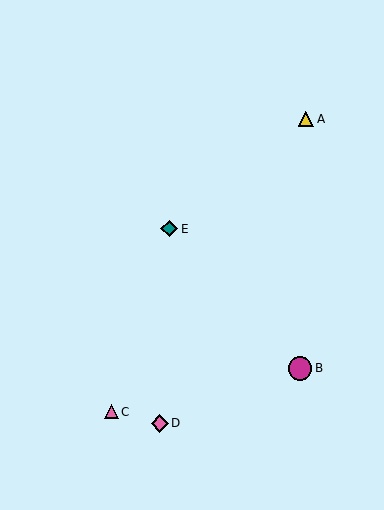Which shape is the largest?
The magenta circle (labeled B) is the largest.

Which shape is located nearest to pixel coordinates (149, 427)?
The pink diamond (labeled D) at (160, 423) is nearest to that location.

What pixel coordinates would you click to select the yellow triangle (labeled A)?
Click at (306, 119) to select the yellow triangle A.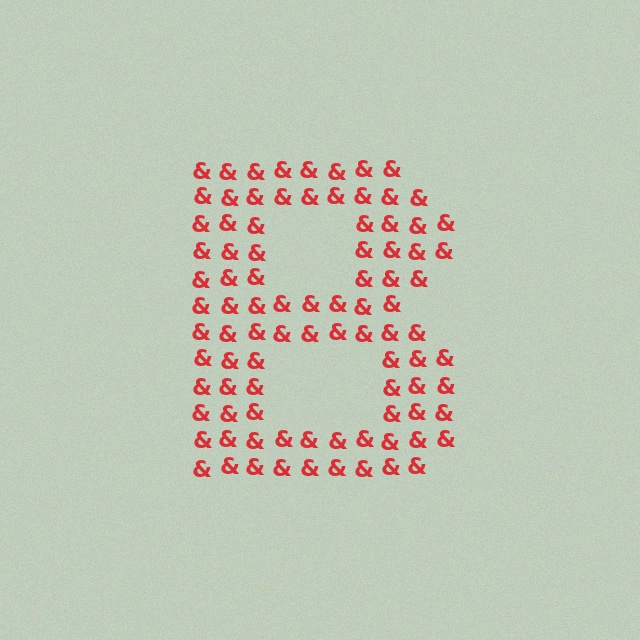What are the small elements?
The small elements are ampersands.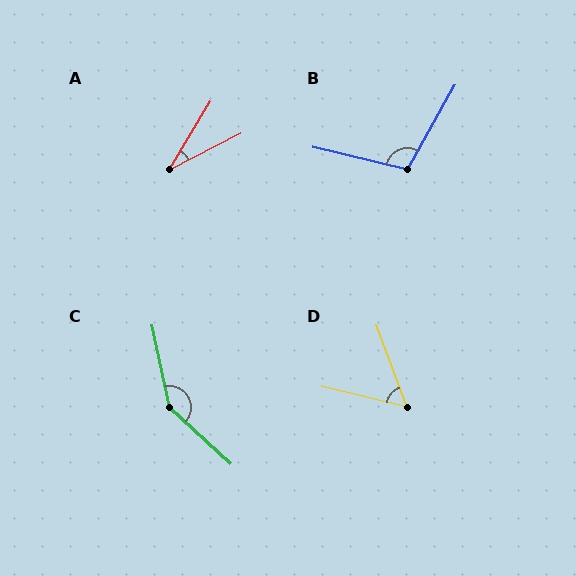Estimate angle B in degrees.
Approximately 106 degrees.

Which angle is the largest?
C, at approximately 145 degrees.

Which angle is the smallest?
A, at approximately 32 degrees.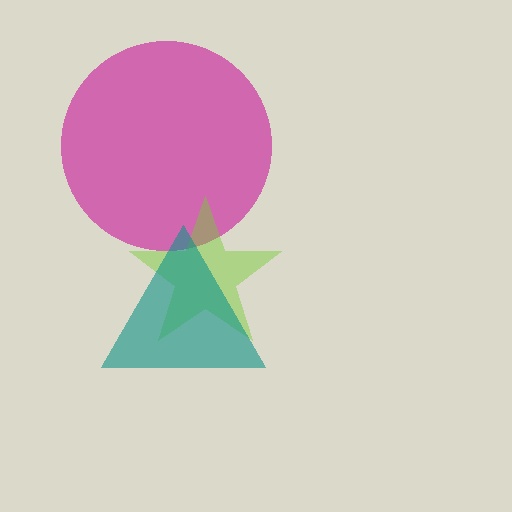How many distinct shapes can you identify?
There are 3 distinct shapes: a magenta circle, a lime star, a teal triangle.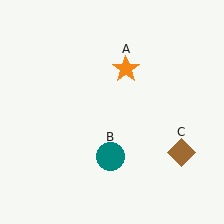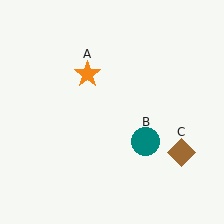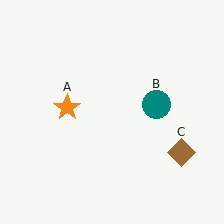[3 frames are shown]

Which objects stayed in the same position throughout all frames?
Brown diamond (object C) remained stationary.